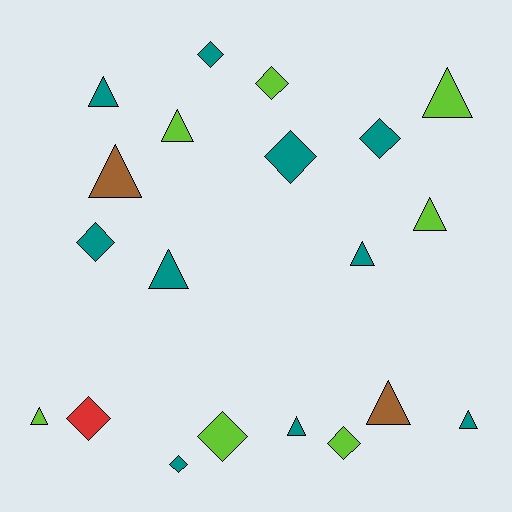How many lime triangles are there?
There are 4 lime triangles.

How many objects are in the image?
There are 20 objects.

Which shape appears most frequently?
Triangle, with 11 objects.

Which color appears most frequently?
Teal, with 10 objects.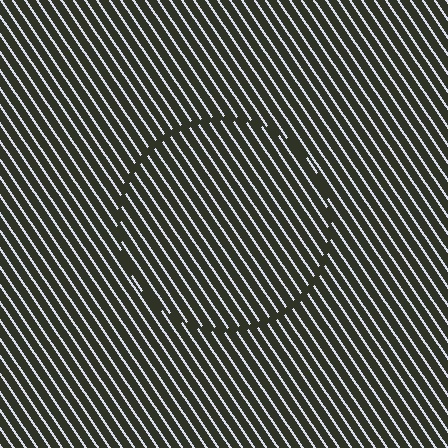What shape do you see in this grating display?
An illusory circle. The interior of the shape contains the same grating, shifted by half a period — the contour is defined by the phase discontinuity where line-ends from the inner and outer gratings abut.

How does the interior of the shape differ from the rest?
The interior of the shape contains the same grating, shifted by half a period — the contour is defined by the phase discontinuity where line-ends from the inner and outer gratings abut.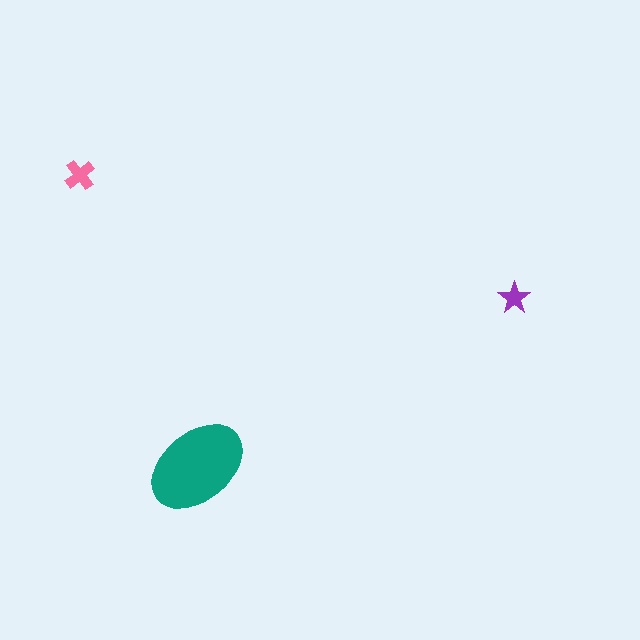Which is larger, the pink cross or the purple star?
The pink cross.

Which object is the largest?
The teal ellipse.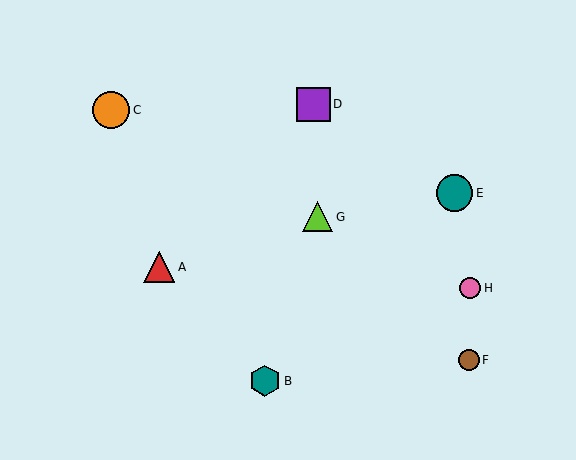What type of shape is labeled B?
Shape B is a teal hexagon.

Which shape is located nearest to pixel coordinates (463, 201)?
The teal circle (labeled E) at (454, 193) is nearest to that location.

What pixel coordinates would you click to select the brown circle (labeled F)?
Click at (469, 360) to select the brown circle F.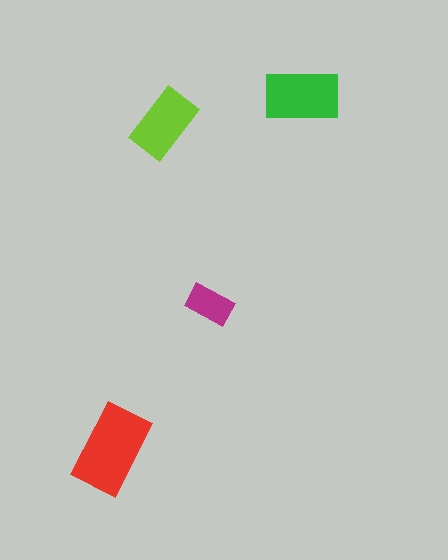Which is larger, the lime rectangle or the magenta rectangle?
The lime one.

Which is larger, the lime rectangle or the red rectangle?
The red one.